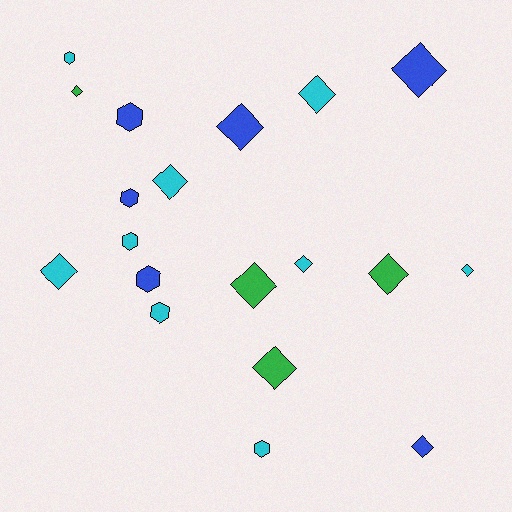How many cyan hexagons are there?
There are 4 cyan hexagons.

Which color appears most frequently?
Cyan, with 9 objects.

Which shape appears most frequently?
Diamond, with 12 objects.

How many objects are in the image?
There are 19 objects.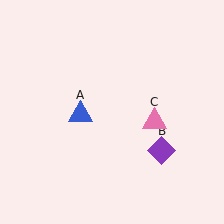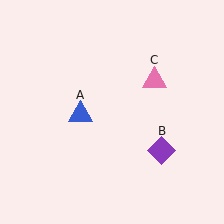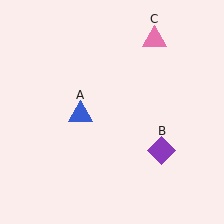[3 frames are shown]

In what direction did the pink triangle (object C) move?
The pink triangle (object C) moved up.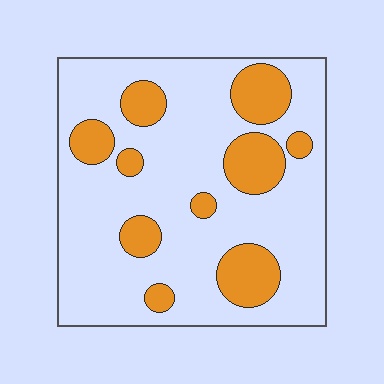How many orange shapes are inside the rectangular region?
10.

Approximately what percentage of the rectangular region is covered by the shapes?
Approximately 25%.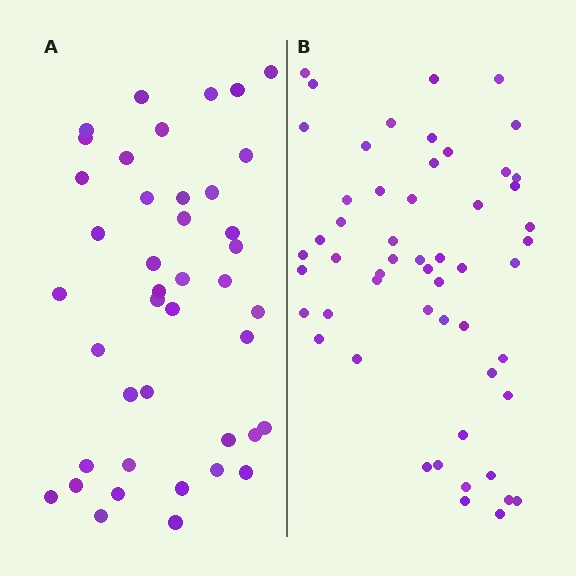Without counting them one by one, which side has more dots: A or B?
Region B (the right region) has more dots.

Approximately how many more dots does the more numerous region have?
Region B has roughly 12 or so more dots than region A.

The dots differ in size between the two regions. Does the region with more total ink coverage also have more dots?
No. Region A has more total ink coverage because its dots are larger, but region B actually contains more individual dots. Total area can be misleading — the number of items is what matters here.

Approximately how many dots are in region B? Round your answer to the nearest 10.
About 50 dots. (The exact count is 54, which rounds to 50.)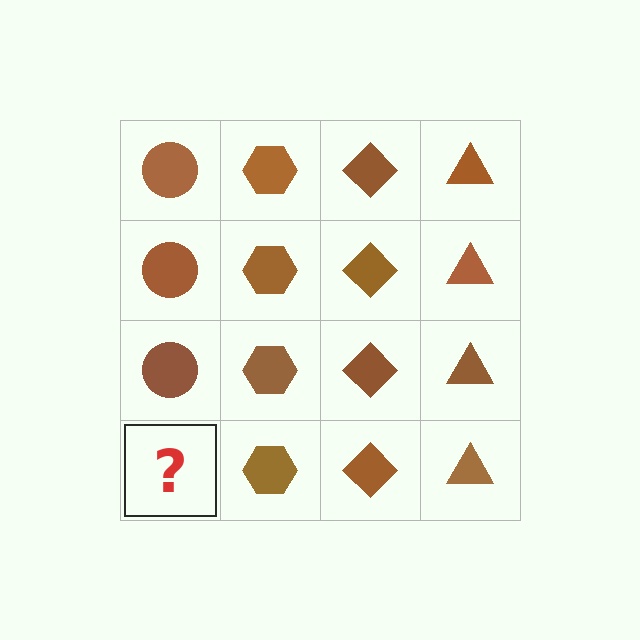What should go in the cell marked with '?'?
The missing cell should contain a brown circle.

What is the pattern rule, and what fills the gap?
The rule is that each column has a consistent shape. The gap should be filled with a brown circle.